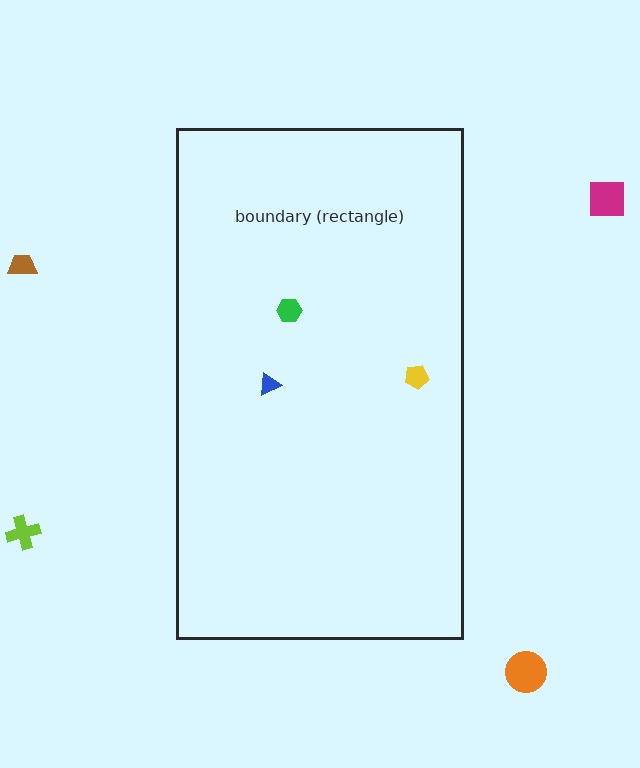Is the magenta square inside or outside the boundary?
Outside.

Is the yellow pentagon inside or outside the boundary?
Inside.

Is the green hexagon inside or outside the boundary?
Inside.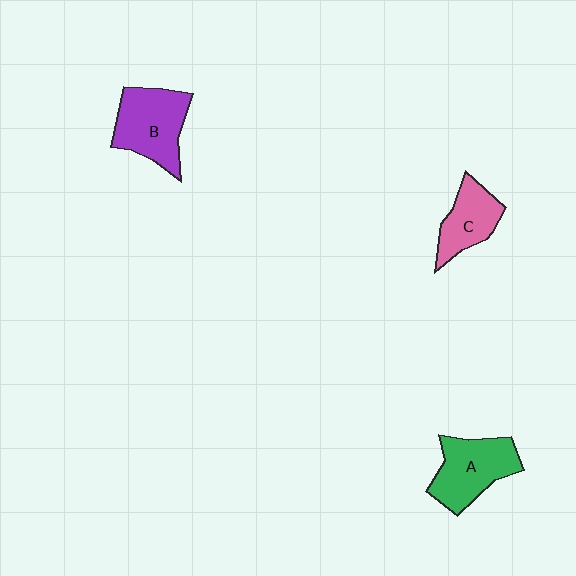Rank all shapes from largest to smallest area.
From largest to smallest: B (purple), A (green), C (pink).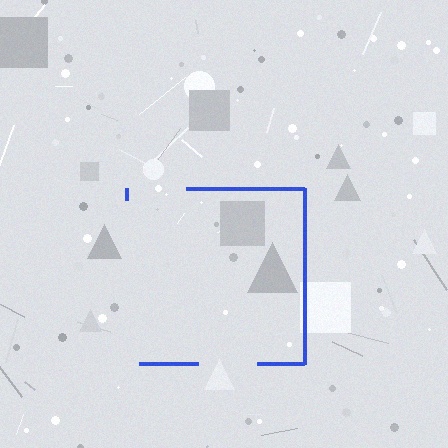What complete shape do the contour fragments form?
The contour fragments form a square.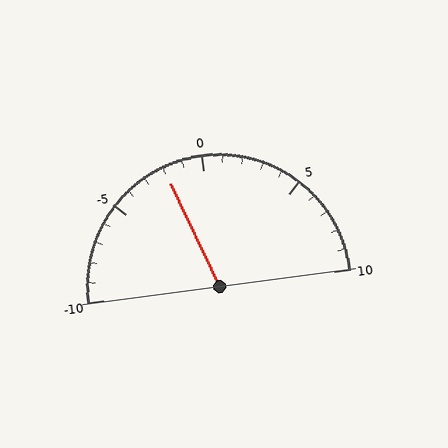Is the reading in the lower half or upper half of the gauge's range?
The reading is in the lower half of the range (-10 to 10).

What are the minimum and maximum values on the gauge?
The gauge ranges from -10 to 10.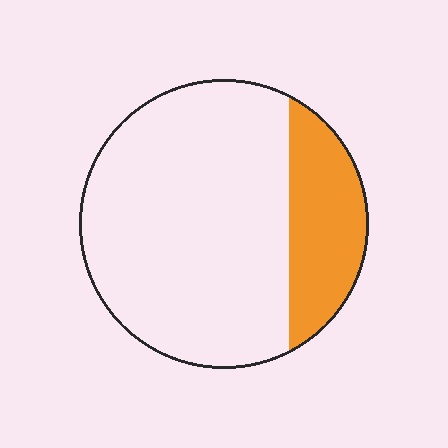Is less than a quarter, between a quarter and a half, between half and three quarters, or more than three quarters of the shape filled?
Less than a quarter.